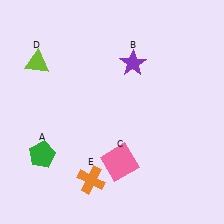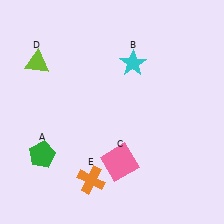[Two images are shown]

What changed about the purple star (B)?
In Image 1, B is purple. In Image 2, it changed to cyan.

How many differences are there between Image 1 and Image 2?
There is 1 difference between the two images.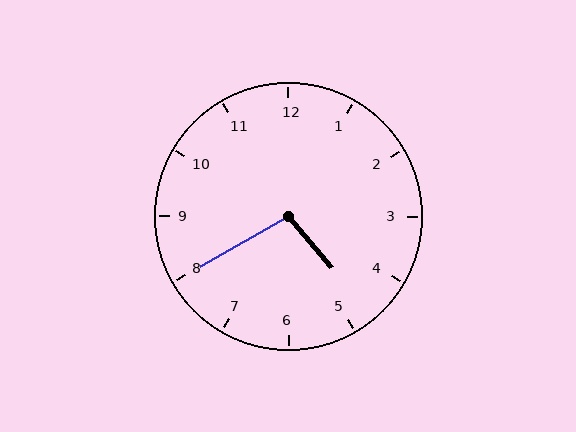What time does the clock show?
4:40.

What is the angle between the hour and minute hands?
Approximately 100 degrees.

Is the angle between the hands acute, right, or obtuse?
It is obtuse.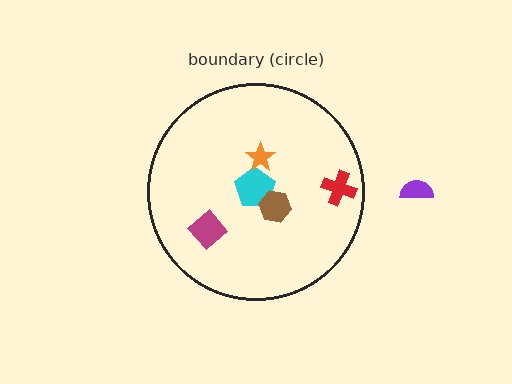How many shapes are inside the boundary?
5 inside, 1 outside.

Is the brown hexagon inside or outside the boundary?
Inside.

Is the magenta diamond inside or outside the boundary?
Inside.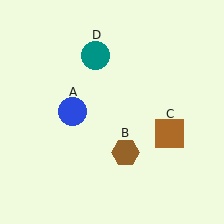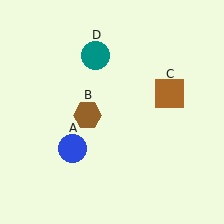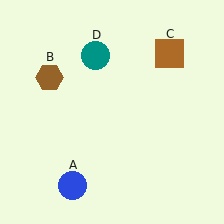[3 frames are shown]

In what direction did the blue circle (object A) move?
The blue circle (object A) moved down.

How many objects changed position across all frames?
3 objects changed position: blue circle (object A), brown hexagon (object B), brown square (object C).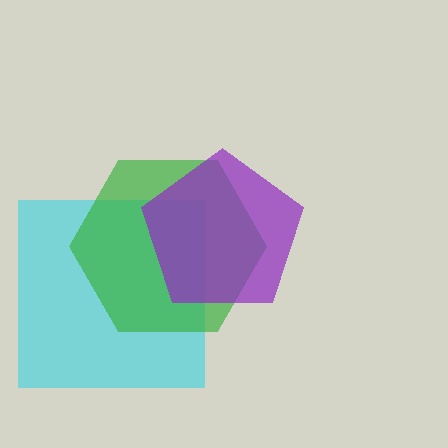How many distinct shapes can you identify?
There are 3 distinct shapes: a cyan square, a green hexagon, a purple pentagon.